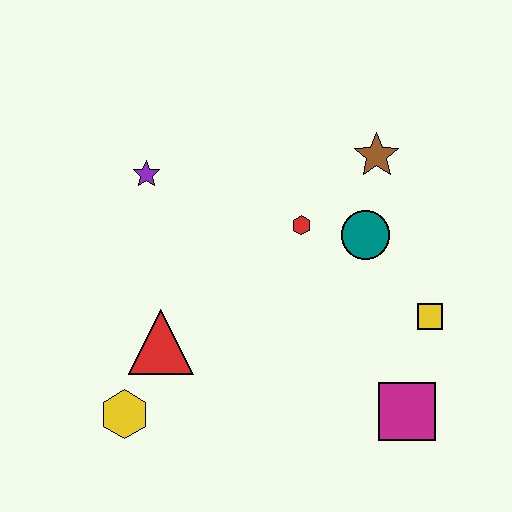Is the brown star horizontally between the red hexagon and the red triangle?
No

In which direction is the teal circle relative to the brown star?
The teal circle is below the brown star.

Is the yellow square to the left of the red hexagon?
No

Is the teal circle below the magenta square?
No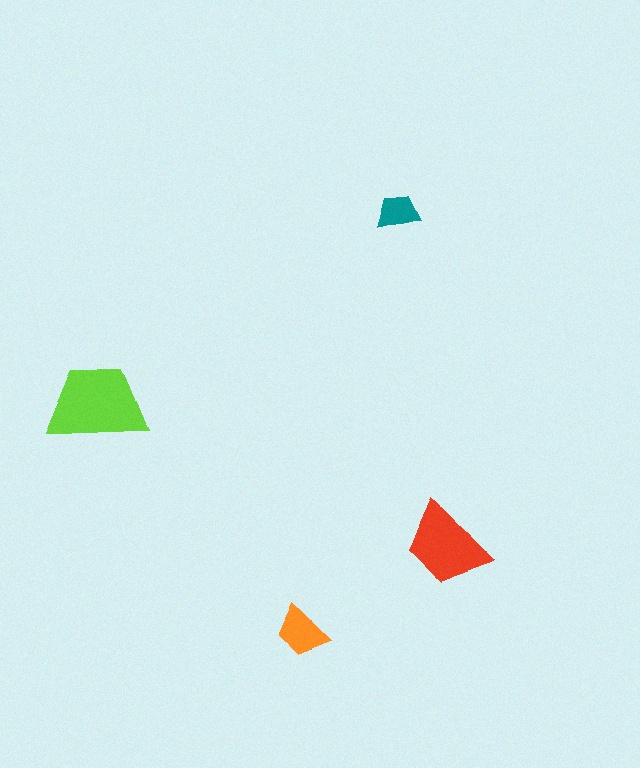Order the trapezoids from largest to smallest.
the lime one, the red one, the orange one, the teal one.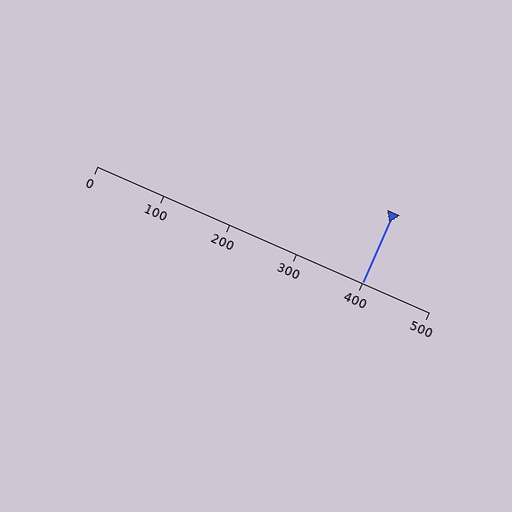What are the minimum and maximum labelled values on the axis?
The axis runs from 0 to 500.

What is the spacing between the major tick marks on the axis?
The major ticks are spaced 100 apart.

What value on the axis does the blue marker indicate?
The marker indicates approximately 400.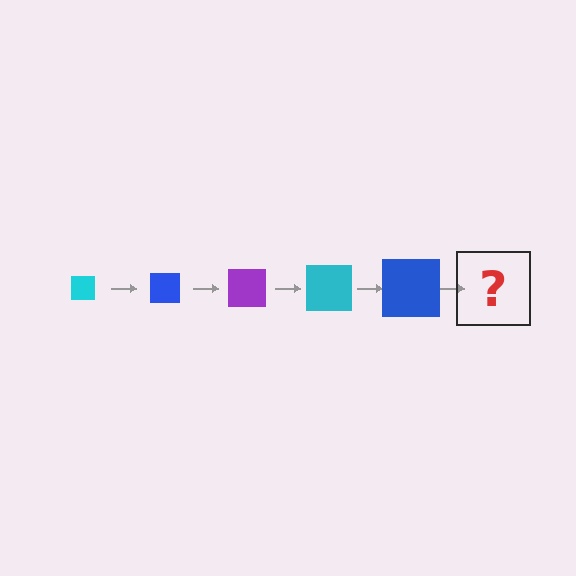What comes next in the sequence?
The next element should be a purple square, larger than the previous one.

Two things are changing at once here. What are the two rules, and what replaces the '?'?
The two rules are that the square grows larger each step and the color cycles through cyan, blue, and purple. The '?' should be a purple square, larger than the previous one.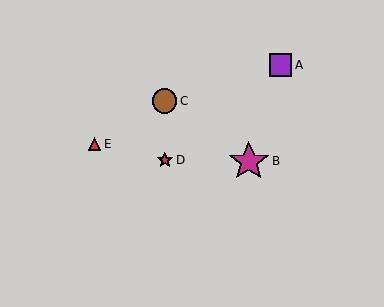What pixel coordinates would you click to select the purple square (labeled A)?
Click at (281, 65) to select the purple square A.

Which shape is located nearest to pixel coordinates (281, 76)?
The purple square (labeled A) at (281, 65) is nearest to that location.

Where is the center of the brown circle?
The center of the brown circle is at (165, 101).